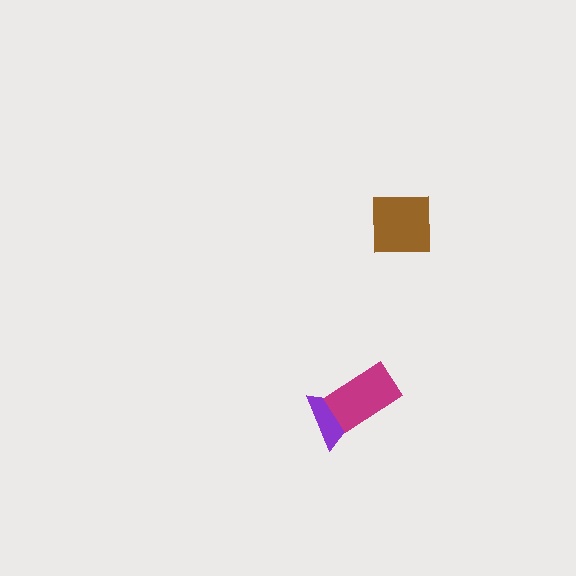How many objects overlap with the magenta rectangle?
1 object overlaps with the magenta rectangle.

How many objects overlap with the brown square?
0 objects overlap with the brown square.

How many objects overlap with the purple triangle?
1 object overlaps with the purple triangle.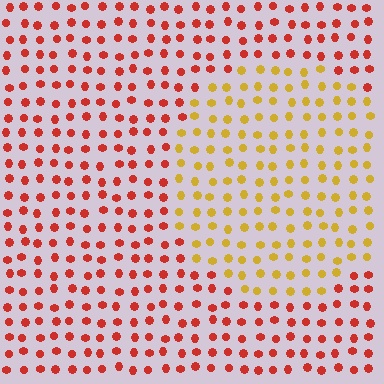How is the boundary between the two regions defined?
The boundary is defined purely by a slight shift in hue (about 47 degrees). Spacing, size, and orientation are identical on both sides.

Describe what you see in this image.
The image is filled with small red elements in a uniform arrangement. A circle-shaped region is visible where the elements are tinted to a slightly different hue, forming a subtle color boundary.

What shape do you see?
I see a circle.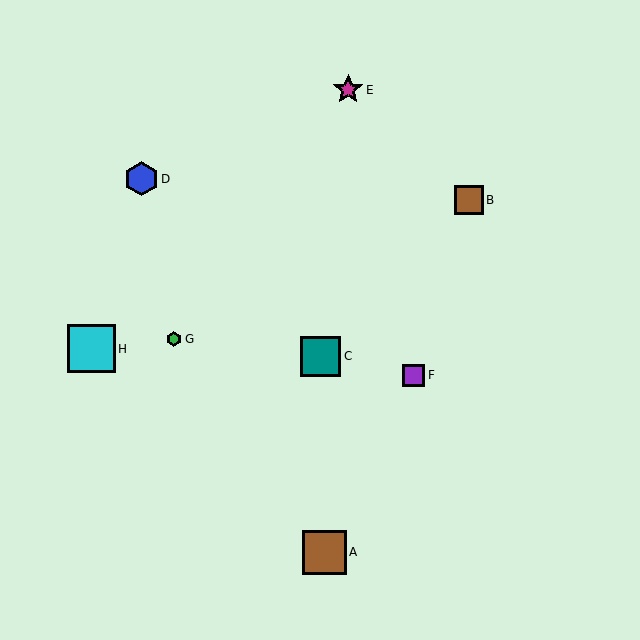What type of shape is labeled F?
Shape F is a purple square.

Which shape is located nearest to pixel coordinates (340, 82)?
The magenta star (labeled E) at (348, 90) is nearest to that location.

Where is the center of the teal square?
The center of the teal square is at (320, 356).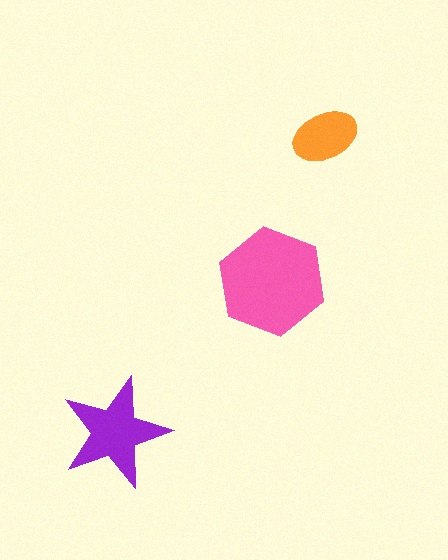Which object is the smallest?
The orange ellipse.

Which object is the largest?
The pink hexagon.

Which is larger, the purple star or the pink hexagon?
The pink hexagon.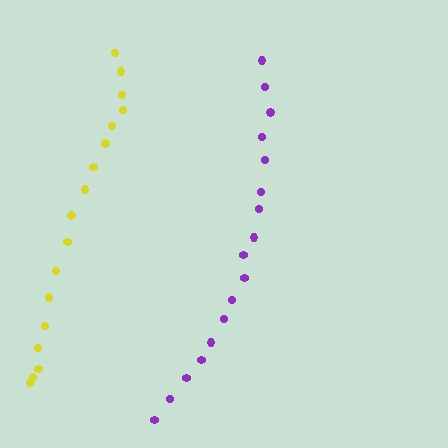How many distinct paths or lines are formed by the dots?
There are 2 distinct paths.